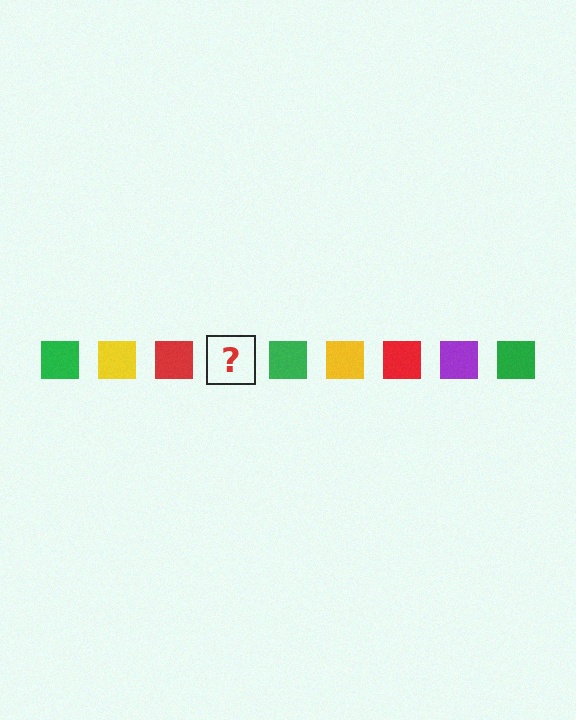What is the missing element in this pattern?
The missing element is a purple square.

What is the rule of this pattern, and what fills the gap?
The rule is that the pattern cycles through green, yellow, red, purple squares. The gap should be filled with a purple square.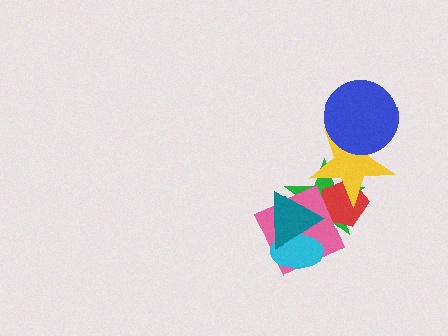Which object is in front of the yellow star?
The blue circle is in front of the yellow star.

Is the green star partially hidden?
Yes, it is partially covered by another shape.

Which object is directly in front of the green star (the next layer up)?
The red pentagon is directly in front of the green star.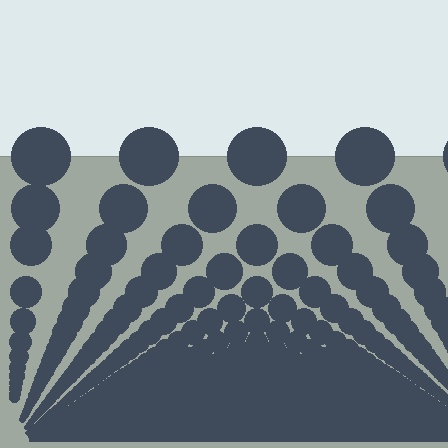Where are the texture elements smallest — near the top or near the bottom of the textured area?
Near the bottom.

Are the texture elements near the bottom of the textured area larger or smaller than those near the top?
Smaller. The gradient is inverted — elements near the bottom are smaller and denser.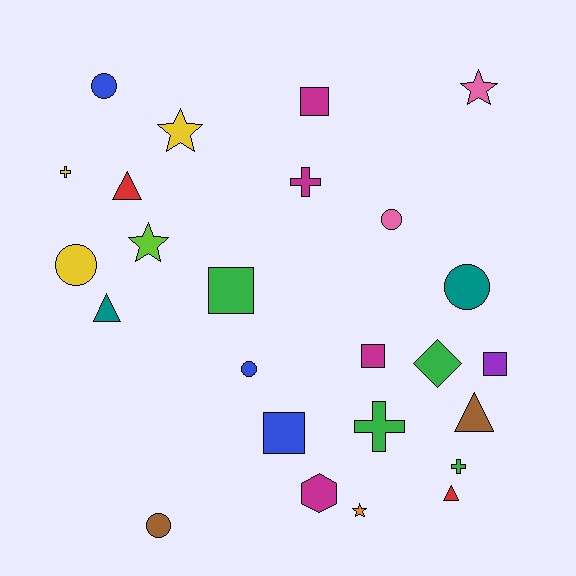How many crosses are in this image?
There are 4 crosses.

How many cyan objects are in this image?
There are no cyan objects.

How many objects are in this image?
There are 25 objects.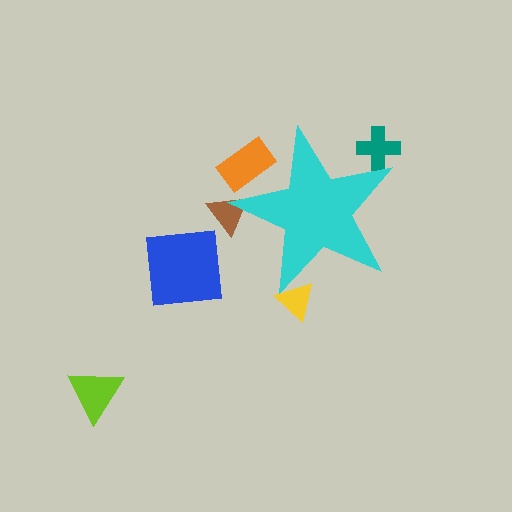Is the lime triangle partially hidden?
No, the lime triangle is fully visible.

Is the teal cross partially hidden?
Yes, the teal cross is partially hidden behind the cyan star.